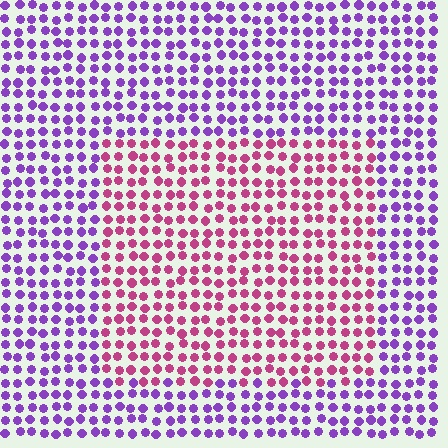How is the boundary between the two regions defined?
The boundary is defined purely by a slight shift in hue (about 52 degrees). Spacing, size, and orientation are identical on both sides.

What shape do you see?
I see a rectangle.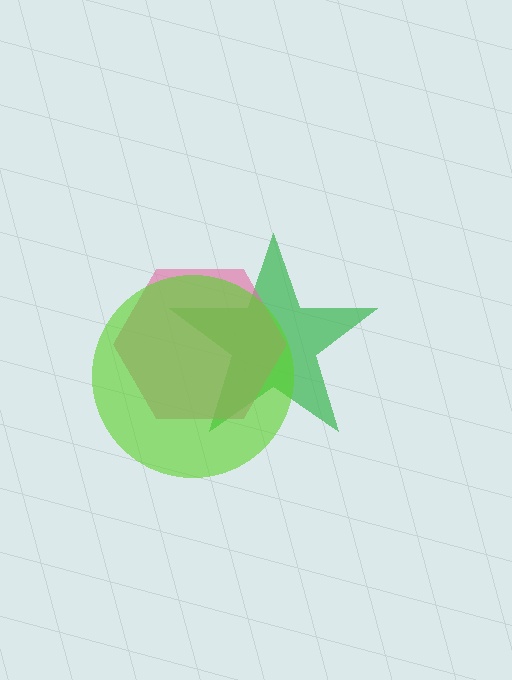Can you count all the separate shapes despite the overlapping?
Yes, there are 3 separate shapes.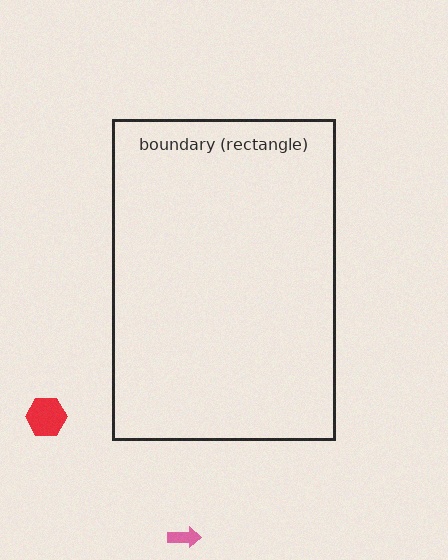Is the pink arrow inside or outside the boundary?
Outside.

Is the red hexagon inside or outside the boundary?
Outside.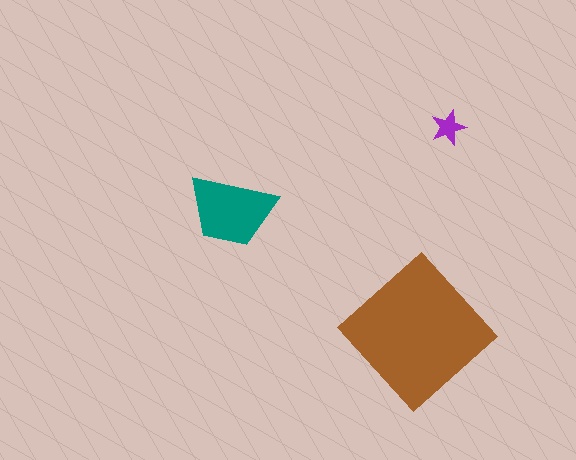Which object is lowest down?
The brown diamond is bottommost.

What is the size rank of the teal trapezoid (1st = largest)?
2nd.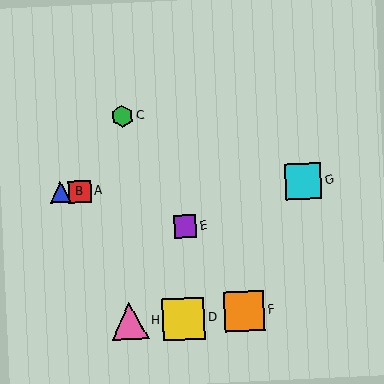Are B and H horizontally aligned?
No, B is at y≈192 and H is at y≈321.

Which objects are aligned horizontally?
Objects A, B, G are aligned horizontally.